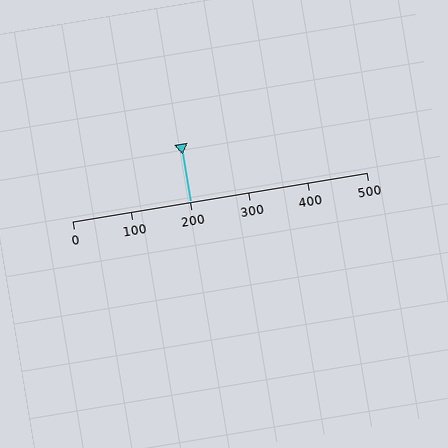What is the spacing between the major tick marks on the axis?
The major ticks are spaced 100 apart.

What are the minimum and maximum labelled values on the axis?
The axis runs from 0 to 500.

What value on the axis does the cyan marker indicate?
The marker indicates approximately 200.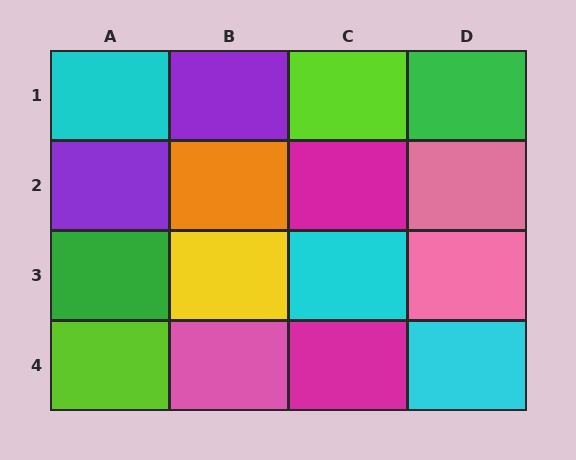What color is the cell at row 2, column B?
Orange.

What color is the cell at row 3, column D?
Pink.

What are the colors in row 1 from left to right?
Cyan, purple, lime, green.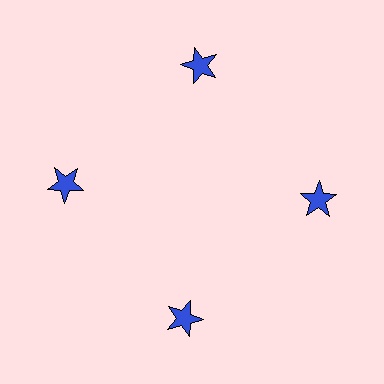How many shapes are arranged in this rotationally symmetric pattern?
There are 4 shapes, arranged in 4 groups of 1.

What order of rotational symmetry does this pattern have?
This pattern has 4-fold rotational symmetry.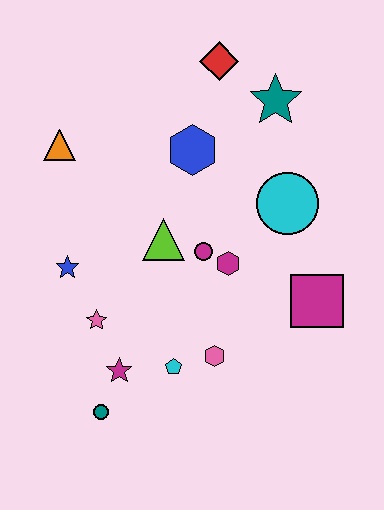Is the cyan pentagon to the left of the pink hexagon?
Yes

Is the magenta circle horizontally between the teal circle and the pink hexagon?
Yes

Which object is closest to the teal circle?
The magenta star is closest to the teal circle.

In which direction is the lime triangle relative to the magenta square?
The lime triangle is to the left of the magenta square.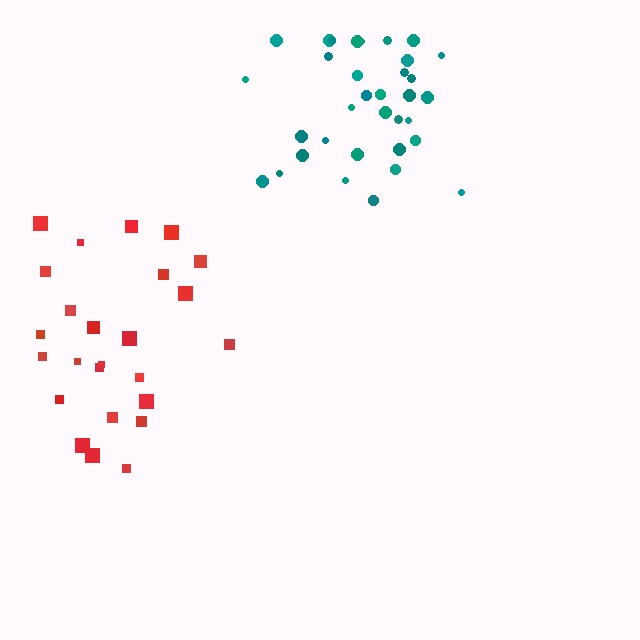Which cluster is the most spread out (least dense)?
Red.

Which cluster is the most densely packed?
Teal.